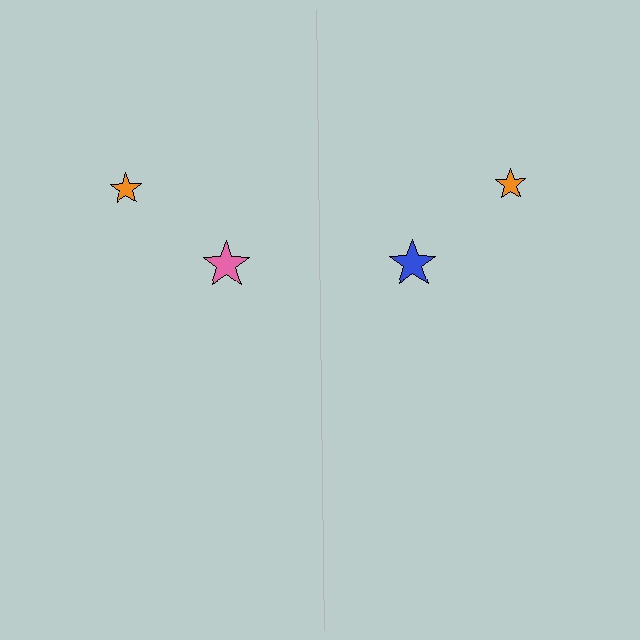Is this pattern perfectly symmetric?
No, the pattern is not perfectly symmetric. The blue star on the right side breaks the symmetry — its mirror counterpart is pink.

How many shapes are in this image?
There are 4 shapes in this image.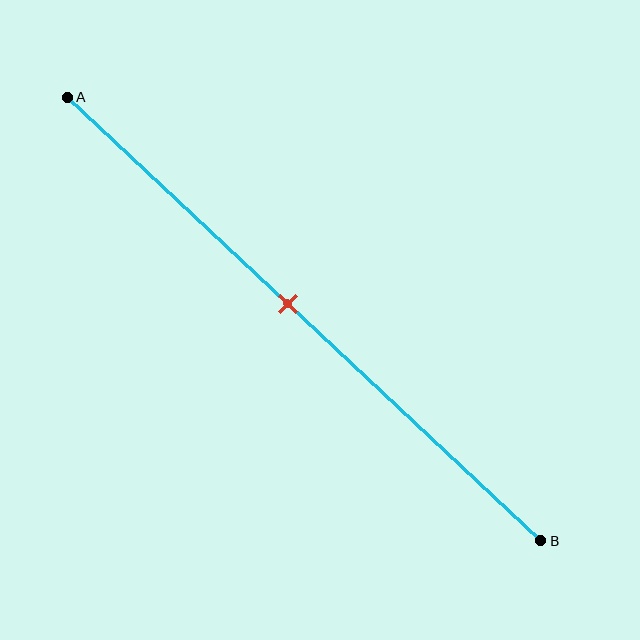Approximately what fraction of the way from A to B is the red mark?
The red mark is approximately 45% of the way from A to B.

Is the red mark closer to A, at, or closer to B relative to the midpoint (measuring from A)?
The red mark is closer to point A than the midpoint of segment AB.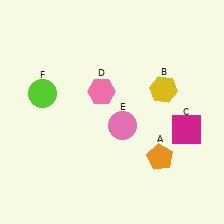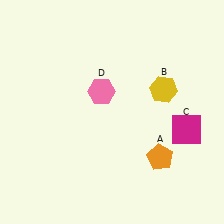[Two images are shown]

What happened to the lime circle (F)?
The lime circle (F) was removed in Image 2. It was in the top-left area of Image 1.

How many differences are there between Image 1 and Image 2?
There are 2 differences between the two images.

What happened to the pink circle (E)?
The pink circle (E) was removed in Image 2. It was in the bottom-right area of Image 1.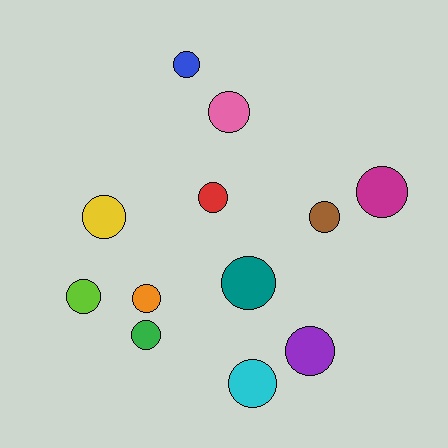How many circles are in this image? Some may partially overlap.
There are 12 circles.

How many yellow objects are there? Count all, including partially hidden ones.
There is 1 yellow object.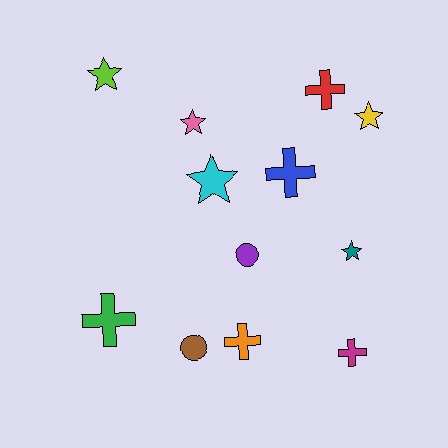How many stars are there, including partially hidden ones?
There are 5 stars.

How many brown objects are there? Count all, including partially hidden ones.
There is 1 brown object.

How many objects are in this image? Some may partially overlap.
There are 12 objects.